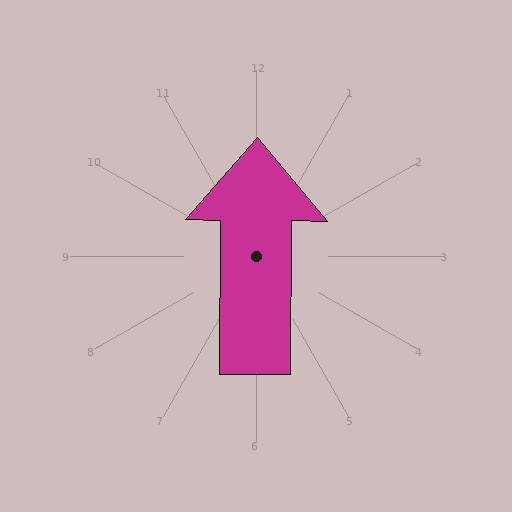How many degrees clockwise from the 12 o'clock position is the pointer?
Approximately 1 degrees.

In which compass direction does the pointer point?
North.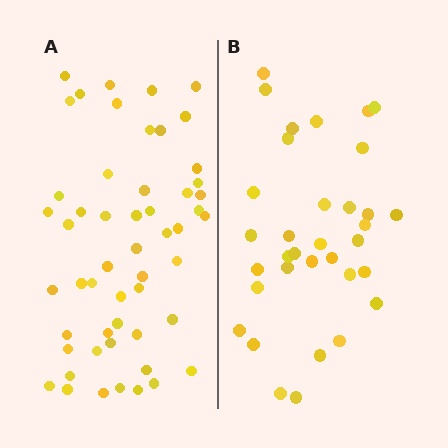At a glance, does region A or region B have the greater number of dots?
Region A (the left region) has more dots.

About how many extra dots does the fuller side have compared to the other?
Region A has approximately 20 more dots than region B.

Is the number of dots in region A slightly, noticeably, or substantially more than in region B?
Region A has substantially more. The ratio is roughly 1.6 to 1.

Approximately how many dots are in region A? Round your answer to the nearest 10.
About 50 dots. (The exact count is 53, which rounds to 50.)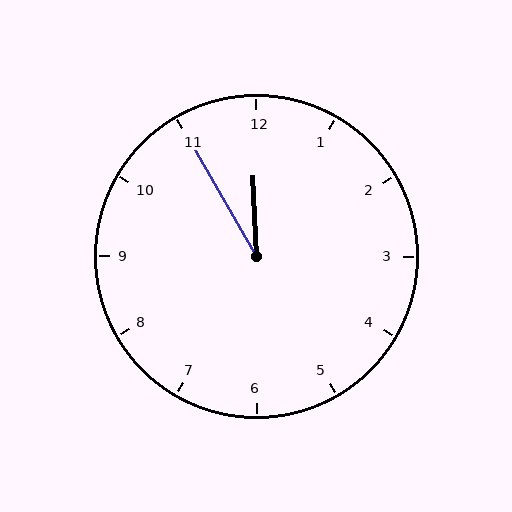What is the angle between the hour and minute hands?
Approximately 28 degrees.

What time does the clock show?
11:55.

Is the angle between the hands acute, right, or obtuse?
It is acute.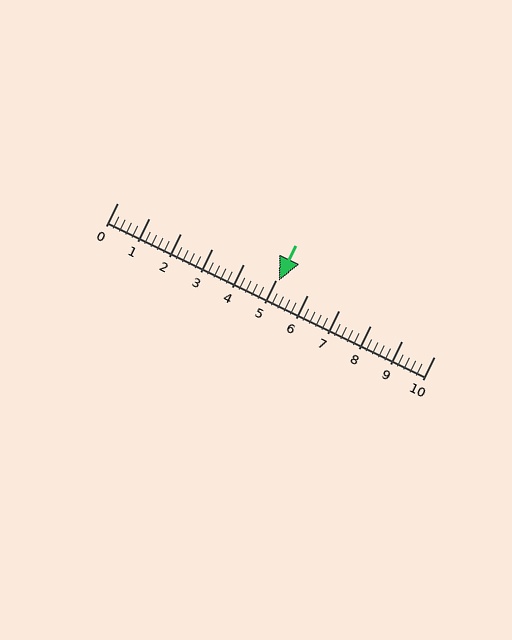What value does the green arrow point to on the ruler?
The green arrow points to approximately 5.1.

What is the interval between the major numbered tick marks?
The major tick marks are spaced 1 units apart.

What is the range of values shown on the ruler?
The ruler shows values from 0 to 10.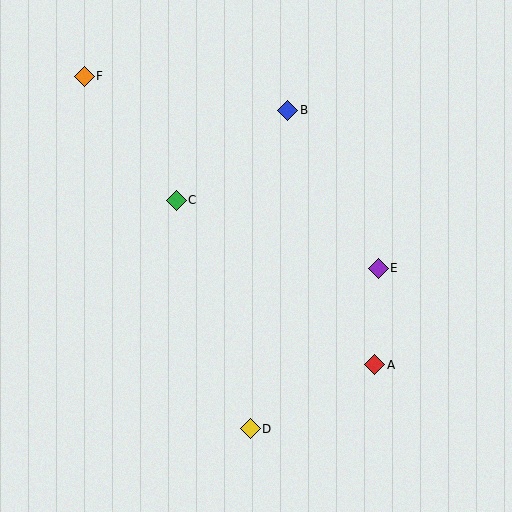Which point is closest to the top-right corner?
Point B is closest to the top-right corner.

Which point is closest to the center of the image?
Point C at (176, 200) is closest to the center.